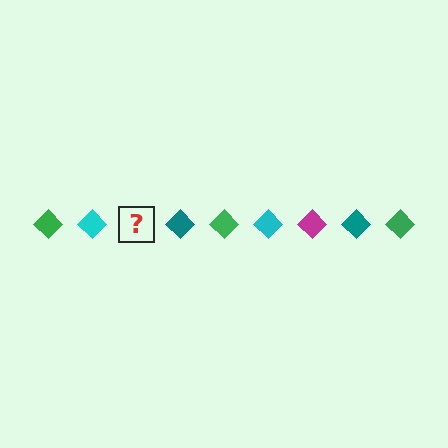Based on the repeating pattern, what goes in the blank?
The blank should be a magenta diamond.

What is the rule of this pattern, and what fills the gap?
The rule is that the pattern cycles through green, cyan, magenta, teal diamonds. The gap should be filled with a magenta diamond.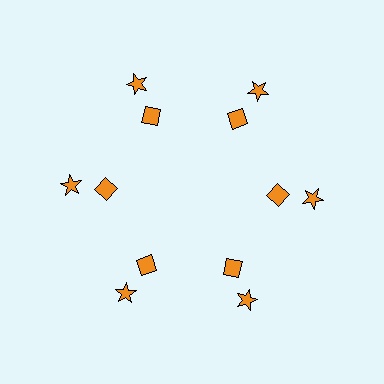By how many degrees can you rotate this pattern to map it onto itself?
The pattern maps onto itself every 60 degrees of rotation.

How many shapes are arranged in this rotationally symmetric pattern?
There are 12 shapes, arranged in 6 groups of 2.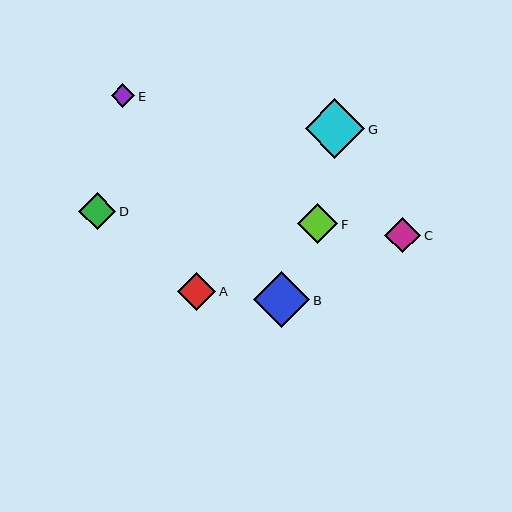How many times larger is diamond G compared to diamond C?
Diamond G is approximately 1.7 times the size of diamond C.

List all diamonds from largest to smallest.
From largest to smallest: G, B, F, A, D, C, E.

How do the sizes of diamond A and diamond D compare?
Diamond A and diamond D are approximately the same size.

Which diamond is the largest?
Diamond G is the largest with a size of approximately 60 pixels.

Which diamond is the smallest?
Diamond E is the smallest with a size of approximately 24 pixels.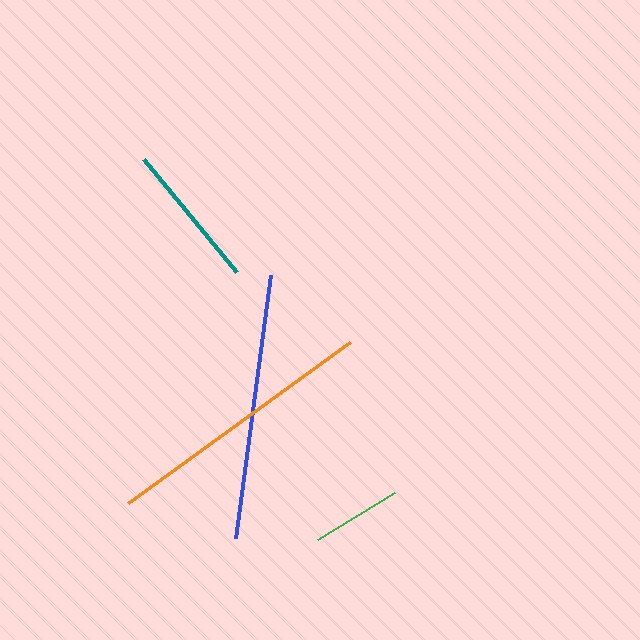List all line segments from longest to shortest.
From longest to shortest: orange, blue, teal, green.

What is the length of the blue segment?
The blue segment is approximately 264 pixels long.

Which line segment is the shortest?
The green line is the shortest at approximately 90 pixels.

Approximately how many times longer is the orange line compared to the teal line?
The orange line is approximately 1.9 times the length of the teal line.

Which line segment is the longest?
The orange line is the longest at approximately 274 pixels.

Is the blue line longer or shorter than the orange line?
The orange line is longer than the blue line.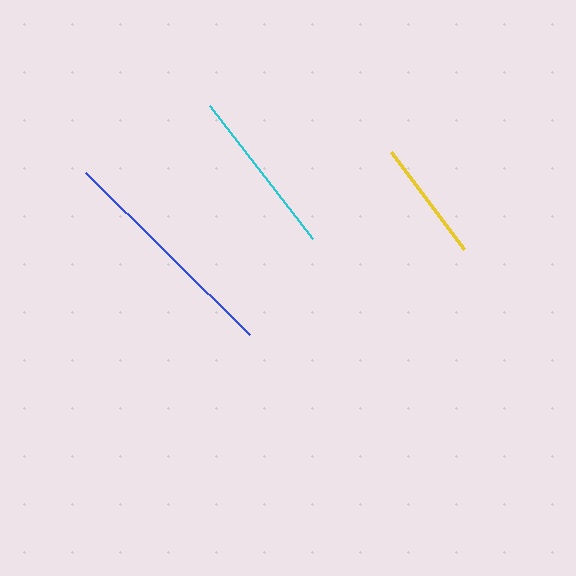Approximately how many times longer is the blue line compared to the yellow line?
The blue line is approximately 1.9 times the length of the yellow line.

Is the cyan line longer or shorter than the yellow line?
The cyan line is longer than the yellow line.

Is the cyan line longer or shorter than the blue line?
The blue line is longer than the cyan line.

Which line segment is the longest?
The blue line is the longest at approximately 230 pixels.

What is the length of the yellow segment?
The yellow segment is approximately 121 pixels long.